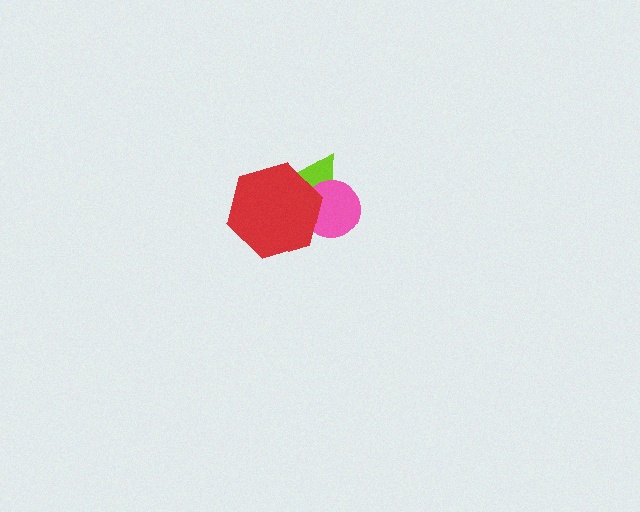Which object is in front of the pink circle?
The red hexagon is in front of the pink circle.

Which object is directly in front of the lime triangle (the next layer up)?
The pink circle is directly in front of the lime triangle.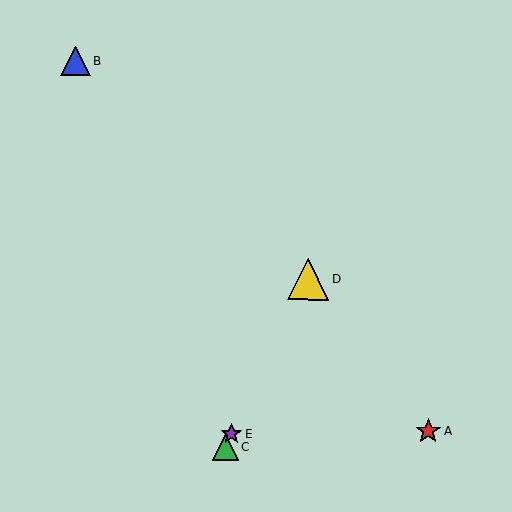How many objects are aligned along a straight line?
3 objects (C, D, E) are aligned along a straight line.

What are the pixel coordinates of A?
Object A is at (429, 431).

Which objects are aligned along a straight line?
Objects C, D, E are aligned along a straight line.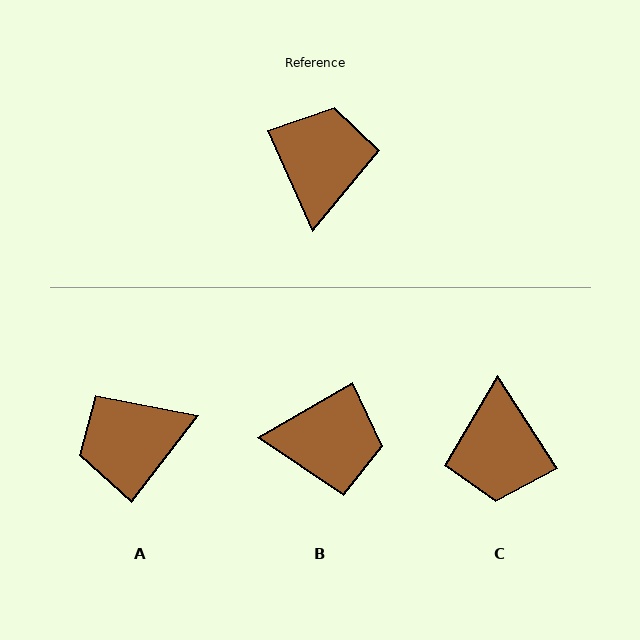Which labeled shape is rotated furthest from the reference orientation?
C, about 171 degrees away.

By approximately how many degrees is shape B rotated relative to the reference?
Approximately 84 degrees clockwise.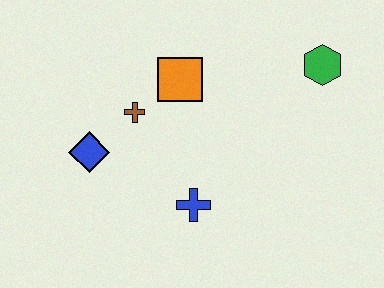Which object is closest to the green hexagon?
The orange square is closest to the green hexagon.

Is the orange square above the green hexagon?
No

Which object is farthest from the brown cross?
The green hexagon is farthest from the brown cross.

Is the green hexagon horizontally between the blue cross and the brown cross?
No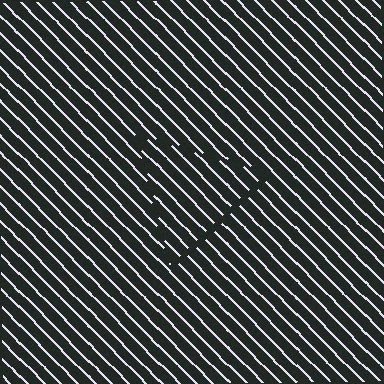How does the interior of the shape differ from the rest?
The interior of the shape contains the same grating, shifted by half a period — the contour is defined by the phase discontinuity where line-ends from the inner and outer gratings abut.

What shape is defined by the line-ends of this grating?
An illusory triangle. The interior of the shape contains the same grating, shifted by half a period — the contour is defined by the phase discontinuity where line-ends from the inner and outer gratings abut.